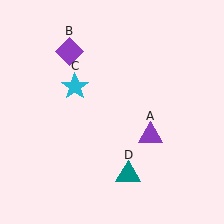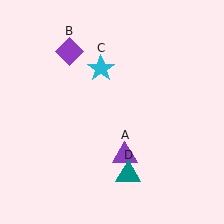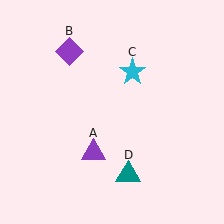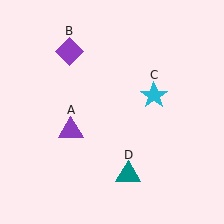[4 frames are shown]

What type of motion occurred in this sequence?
The purple triangle (object A), cyan star (object C) rotated clockwise around the center of the scene.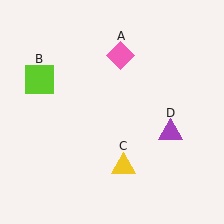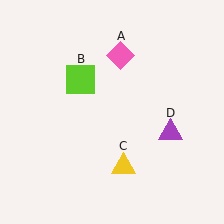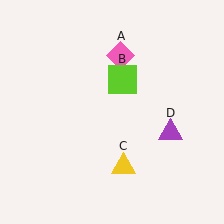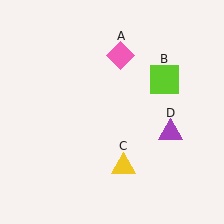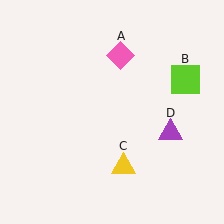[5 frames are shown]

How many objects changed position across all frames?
1 object changed position: lime square (object B).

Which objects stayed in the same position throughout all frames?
Pink diamond (object A) and yellow triangle (object C) and purple triangle (object D) remained stationary.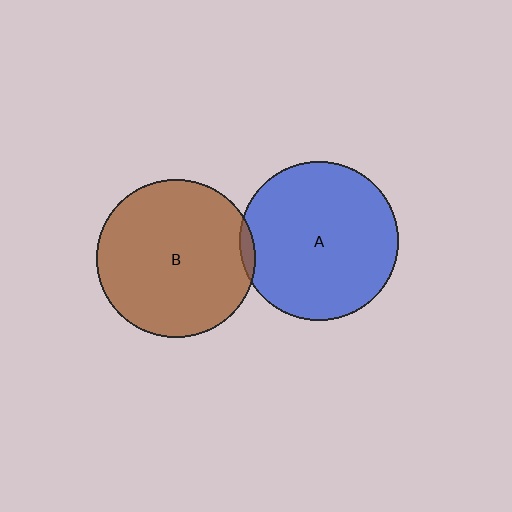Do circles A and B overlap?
Yes.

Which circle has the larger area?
Circle A (blue).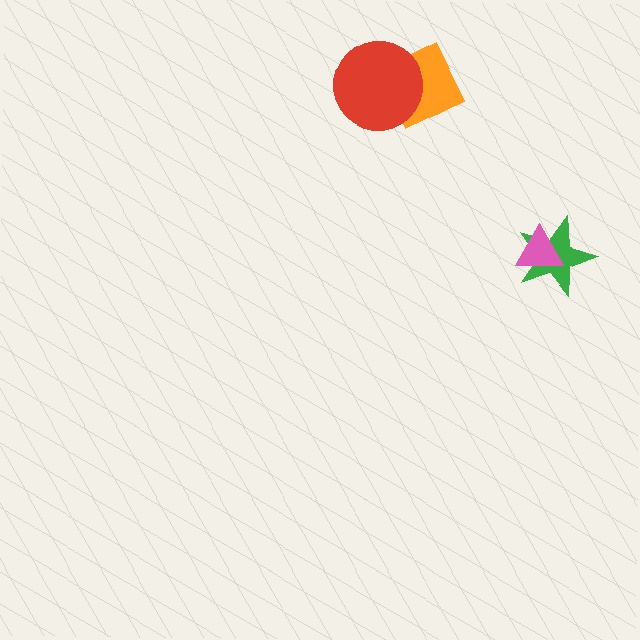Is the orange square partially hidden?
Yes, it is partially covered by another shape.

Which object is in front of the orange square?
The red circle is in front of the orange square.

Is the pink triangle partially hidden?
No, no other shape covers it.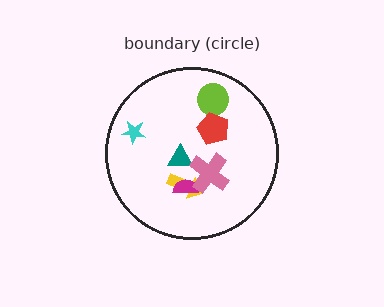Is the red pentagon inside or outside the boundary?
Inside.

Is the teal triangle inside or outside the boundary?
Inside.